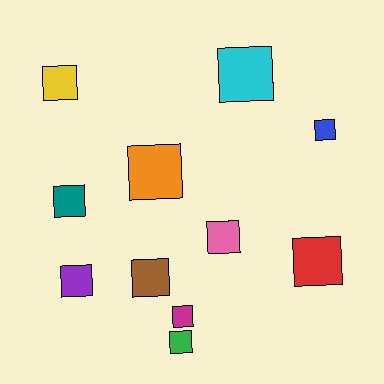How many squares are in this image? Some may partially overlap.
There are 11 squares.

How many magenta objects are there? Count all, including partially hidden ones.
There is 1 magenta object.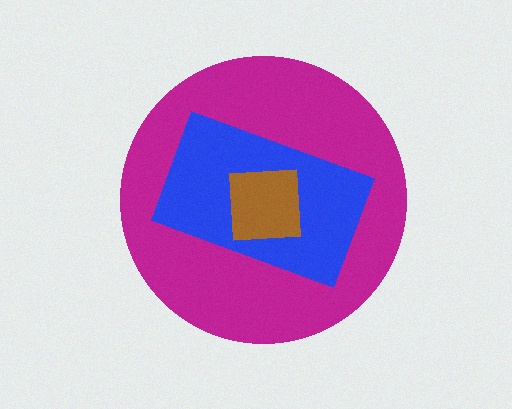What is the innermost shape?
The brown square.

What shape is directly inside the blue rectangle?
The brown square.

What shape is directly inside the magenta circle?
The blue rectangle.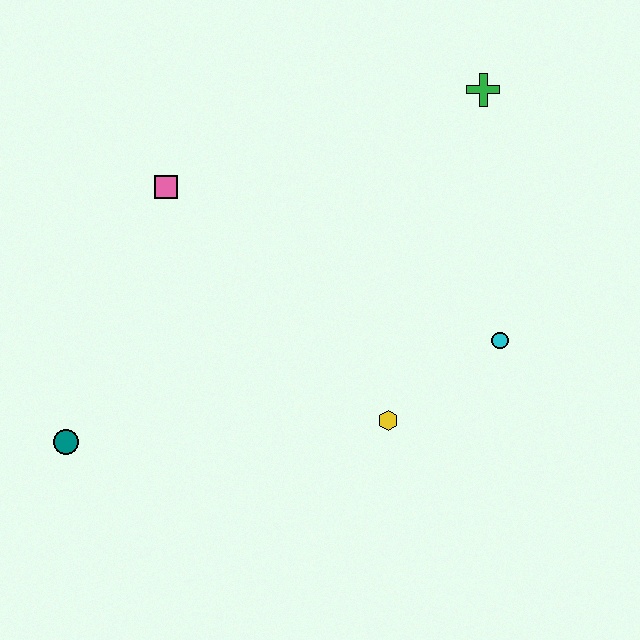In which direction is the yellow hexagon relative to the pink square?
The yellow hexagon is below the pink square.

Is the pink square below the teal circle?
No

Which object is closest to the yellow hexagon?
The cyan circle is closest to the yellow hexagon.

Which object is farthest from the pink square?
The cyan circle is farthest from the pink square.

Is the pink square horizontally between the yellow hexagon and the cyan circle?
No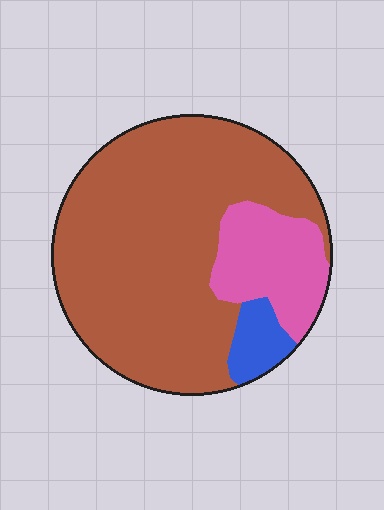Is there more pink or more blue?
Pink.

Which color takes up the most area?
Brown, at roughly 75%.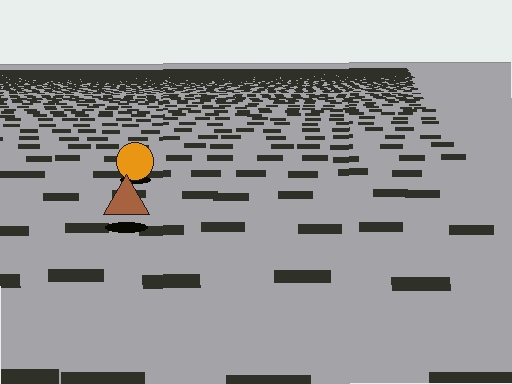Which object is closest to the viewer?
The brown triangle is closest. The texture marks near it are larger and more spread out.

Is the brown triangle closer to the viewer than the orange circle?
Yes. The brown triangle is closer — you can tell from the texture gradient: the ground texture is coarser near it.